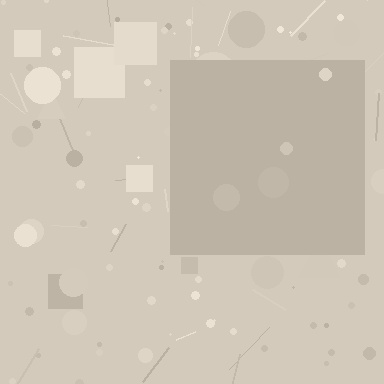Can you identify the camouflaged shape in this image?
The camouflaged shape is a square.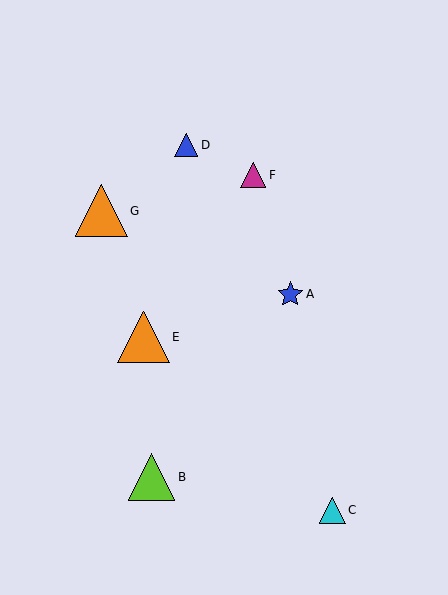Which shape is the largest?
The orange triangle (labeled G) is the largest.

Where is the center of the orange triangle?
The center of the orange triangle is at (101, 211).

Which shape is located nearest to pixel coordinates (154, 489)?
The lime triangle (labeled B) at (151, 477) is nearest to that location.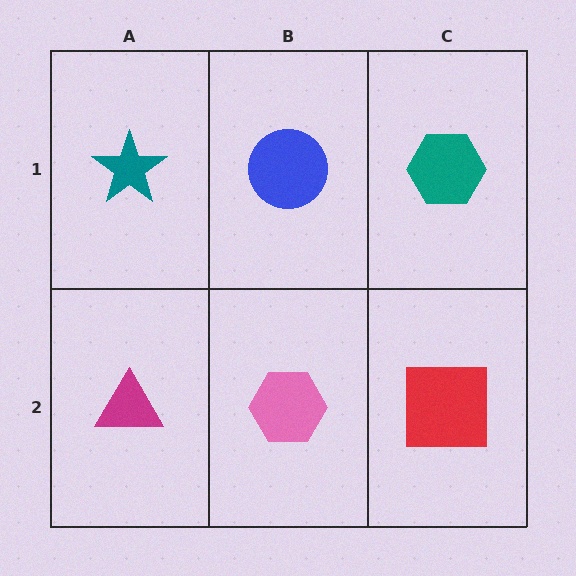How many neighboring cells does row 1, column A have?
2.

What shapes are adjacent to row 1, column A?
A magenta triangle (row 2, column A), a blue circle (row 1, column B).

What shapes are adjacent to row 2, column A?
A teal star (row 1, column A), a pink hexagon (row 2, column B).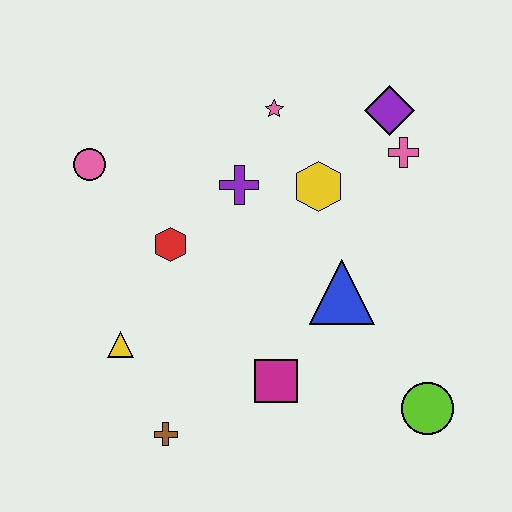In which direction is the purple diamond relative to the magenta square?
The purple diamond is above the magenta square.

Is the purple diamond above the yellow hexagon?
Yes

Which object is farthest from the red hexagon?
The lime circle is farthest from the red hexagon.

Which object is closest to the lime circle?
The blue triangle is closest to the lime circle.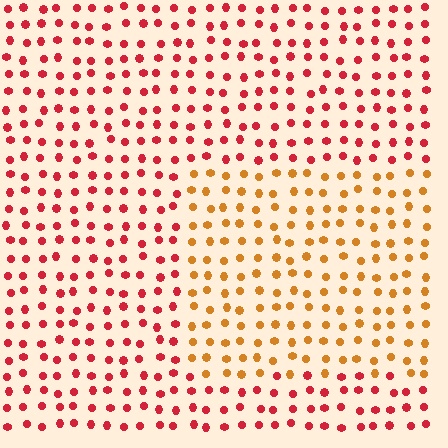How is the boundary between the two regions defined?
The boundary is defined purely by a slight shift in hue (about 41 degrees). Spacing, size, and orientation are identical on both sides.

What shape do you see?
I see a rectangle.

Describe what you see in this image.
The image is filled with small red elements in a uniform arrangement. A rectangle-shaped region is visible where the elements are tinted to a slightly different hue, forming a subtle color boundary.